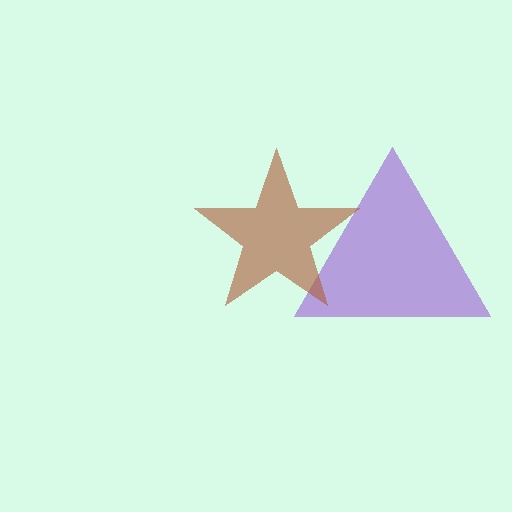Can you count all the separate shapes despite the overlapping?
Yes, there are 2 separate shapes.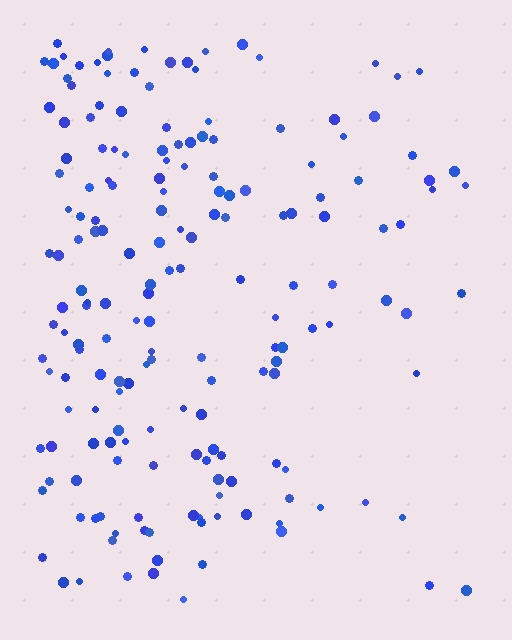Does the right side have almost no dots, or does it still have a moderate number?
Still a moderate number, just noticeably fewer than the left.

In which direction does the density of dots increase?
From right to left, with the left side densest.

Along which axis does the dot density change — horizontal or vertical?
Horizontal.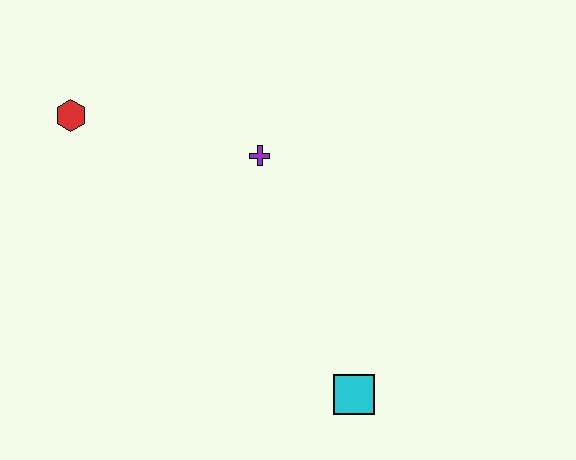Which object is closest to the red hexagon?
The purple cross is closest to the red hexagon.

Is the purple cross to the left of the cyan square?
Yes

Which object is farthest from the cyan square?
The red hexagon is farthest from the cyan square.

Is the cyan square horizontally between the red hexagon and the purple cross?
No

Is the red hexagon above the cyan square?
Yes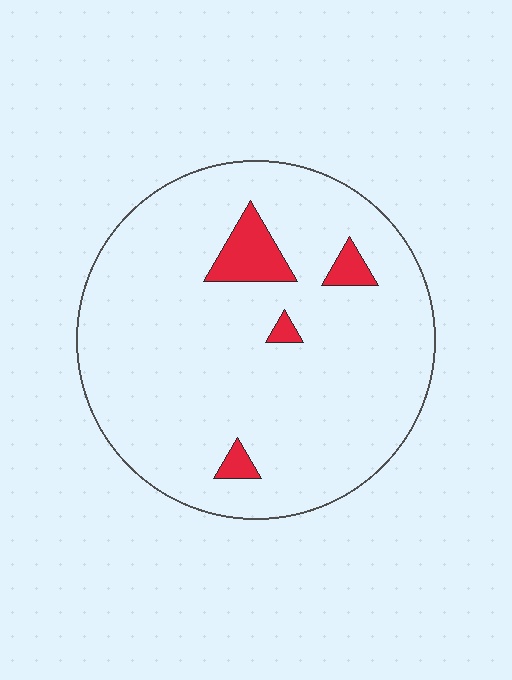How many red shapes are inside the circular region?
4.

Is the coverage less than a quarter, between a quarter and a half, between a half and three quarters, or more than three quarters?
Less than a quarter.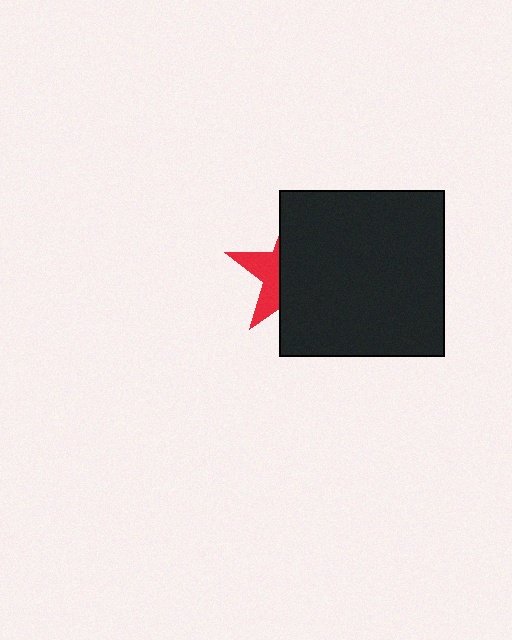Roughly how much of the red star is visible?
A small part of it is visible (roughly 35%).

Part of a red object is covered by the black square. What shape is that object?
It is a star.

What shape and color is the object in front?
The object in front is a black square.